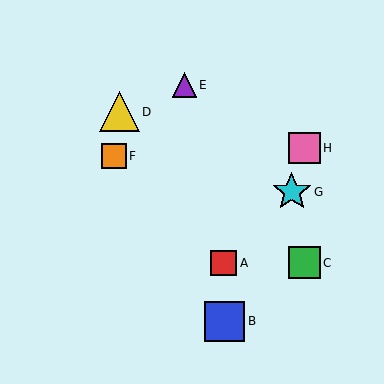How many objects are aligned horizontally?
2 objects (A, C) are aligned horizontally.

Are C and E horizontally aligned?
No, C is at y≈263 and E is at y≈85.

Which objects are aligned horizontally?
Objects A, C are aligned horizontally.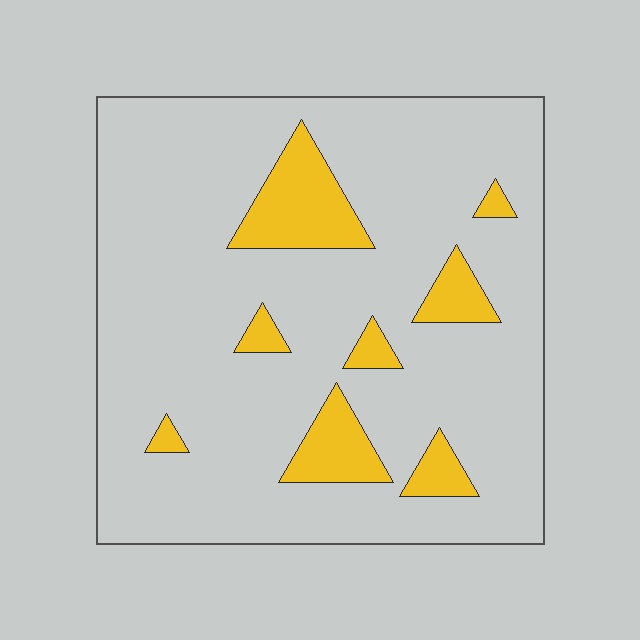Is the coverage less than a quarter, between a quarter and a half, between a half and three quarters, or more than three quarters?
Less than a quarter.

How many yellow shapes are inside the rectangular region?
8.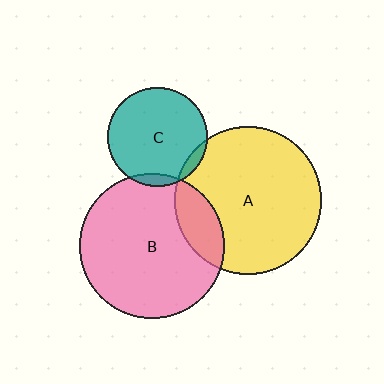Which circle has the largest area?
Circle A (yellow).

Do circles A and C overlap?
Yes.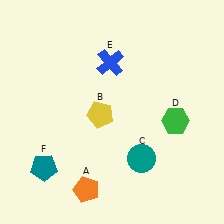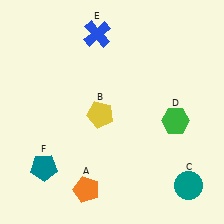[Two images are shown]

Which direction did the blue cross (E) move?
The blue cross (E) moved up.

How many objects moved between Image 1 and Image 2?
2 objects moved between the two images.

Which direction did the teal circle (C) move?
The teal circle (C) moved right.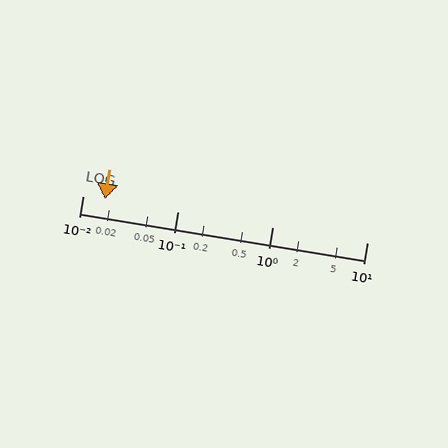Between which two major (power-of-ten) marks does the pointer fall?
The pointer is between 0.01 and 0.1.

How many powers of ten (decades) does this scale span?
The scale spans 3 decades, from 0.01 to 10.